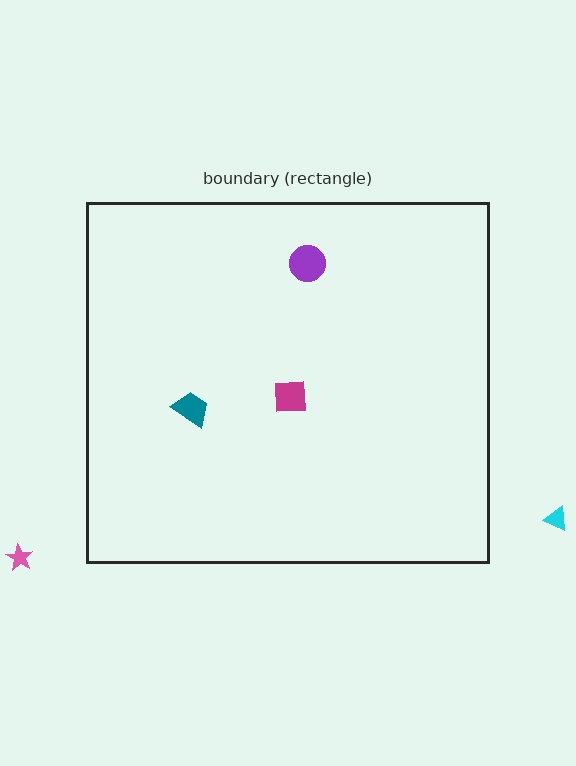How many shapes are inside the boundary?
3 inside, 2 outside.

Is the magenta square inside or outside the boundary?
Inside.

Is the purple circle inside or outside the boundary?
Inside.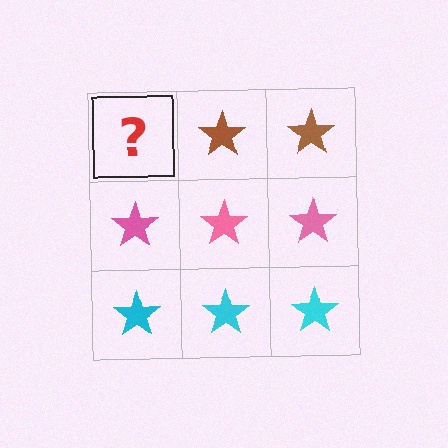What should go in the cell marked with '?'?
The missing cell should contain a brown star.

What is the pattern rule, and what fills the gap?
The rule is that each row has a consistent color. The gap should be filled with a brown star.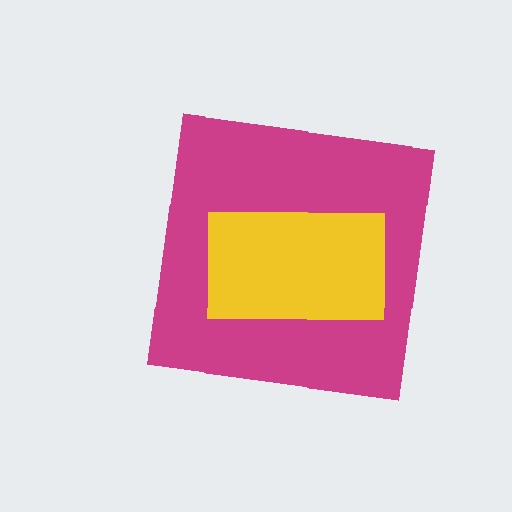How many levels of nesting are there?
2.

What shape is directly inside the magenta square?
The yellow rectangle.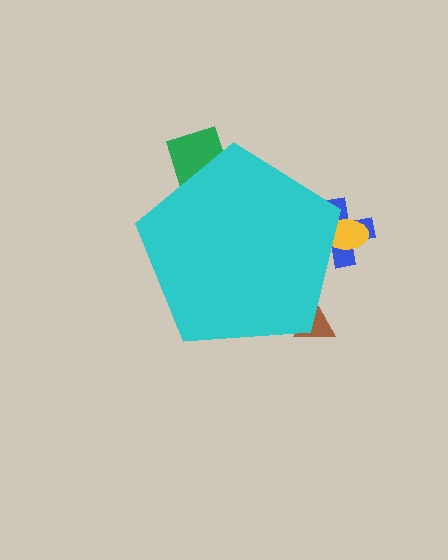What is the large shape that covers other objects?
A cyan pentagon.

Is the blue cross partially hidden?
Yes, the blue cross is partially hidden behind the cyan pentagon.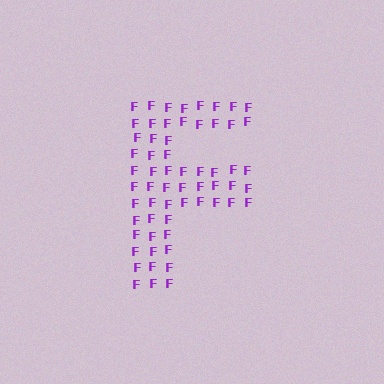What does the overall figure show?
The overall figure shows the letter F.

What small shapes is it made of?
It is made of small letter F's.